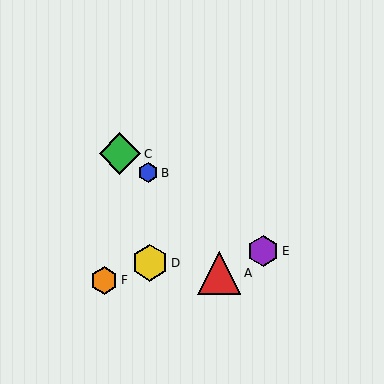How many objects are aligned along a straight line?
3 objects (B, C, E) are aligned along a straight line.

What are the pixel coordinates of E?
Object E is at (263, 251).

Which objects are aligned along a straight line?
Objects B, C, E are aligned along a straight line.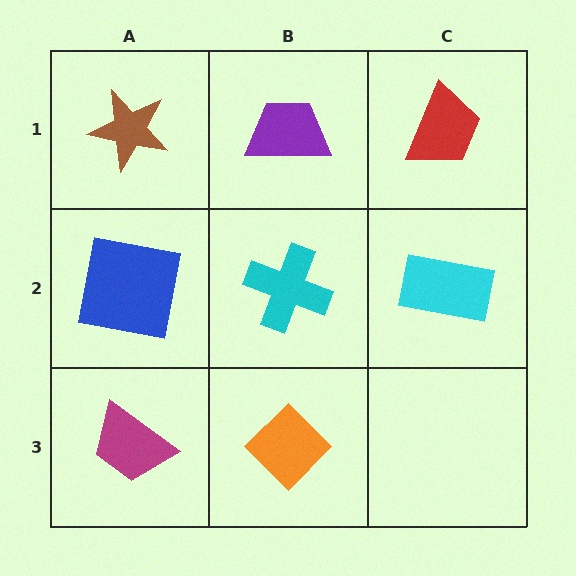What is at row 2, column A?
A blue square.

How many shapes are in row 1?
3 shapes.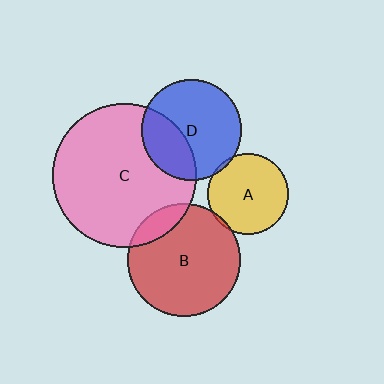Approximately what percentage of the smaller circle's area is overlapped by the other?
Approximately 5%.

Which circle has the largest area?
Circle C (pink).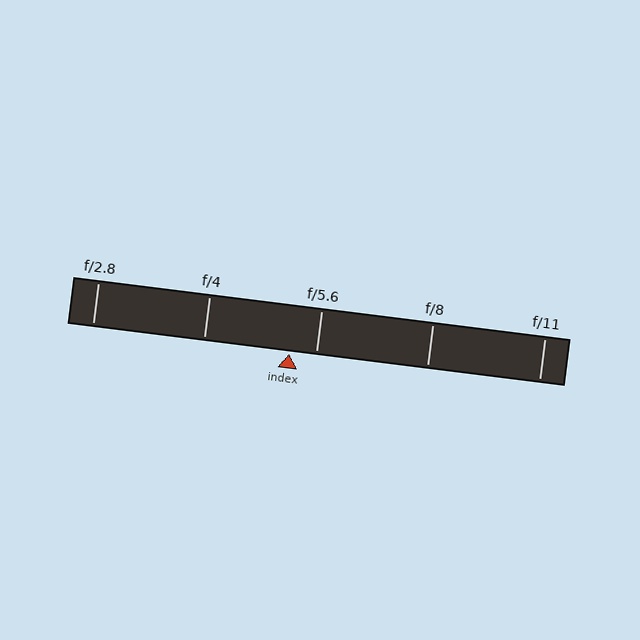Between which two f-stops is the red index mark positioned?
The index mark is between f/4 and f/5.6.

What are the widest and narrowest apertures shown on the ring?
The widest aperture shown is f/2.8 and the narrowest is f/11.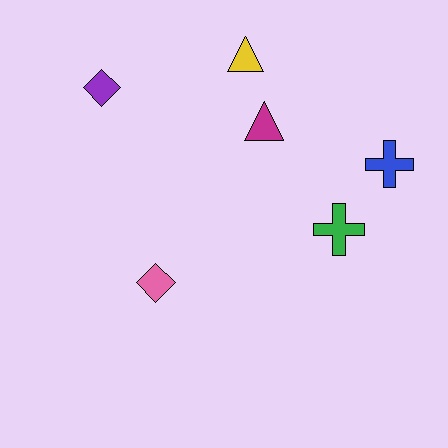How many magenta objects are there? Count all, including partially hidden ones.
There is 1 magenta object.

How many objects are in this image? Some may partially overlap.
There are 6 objects.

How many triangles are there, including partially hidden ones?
There are 2 triangles.